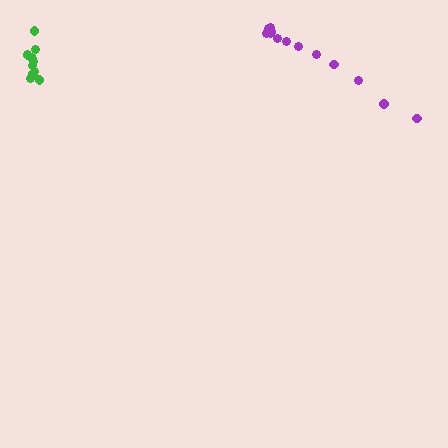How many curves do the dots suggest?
There are 2 distinct paths.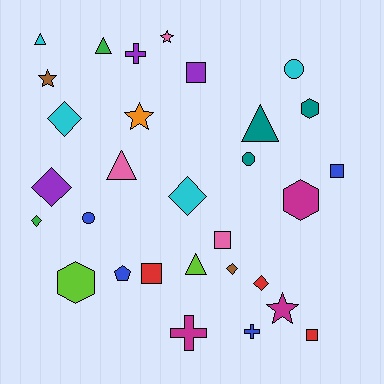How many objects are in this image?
There are 30 objects.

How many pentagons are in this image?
There is 1 pentagon.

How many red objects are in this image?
There are 3 red objects.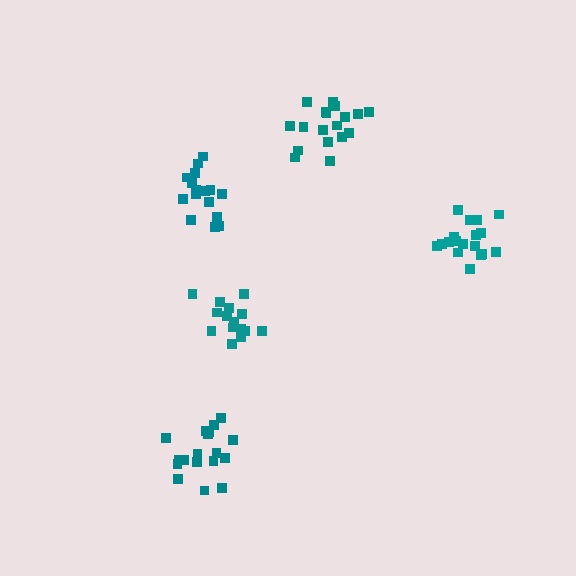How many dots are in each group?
Group 1: 18 dots, Group 2: 18 dots, Group 3: 18 dots, Group 4: 15 dots, Group 5: 16 dots (85 total).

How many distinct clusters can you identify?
There are 5 distinct clusters.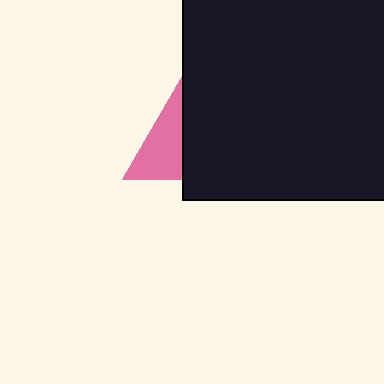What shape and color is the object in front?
The object in front is a black square.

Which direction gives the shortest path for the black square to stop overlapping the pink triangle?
Moving right gives the shortest separation.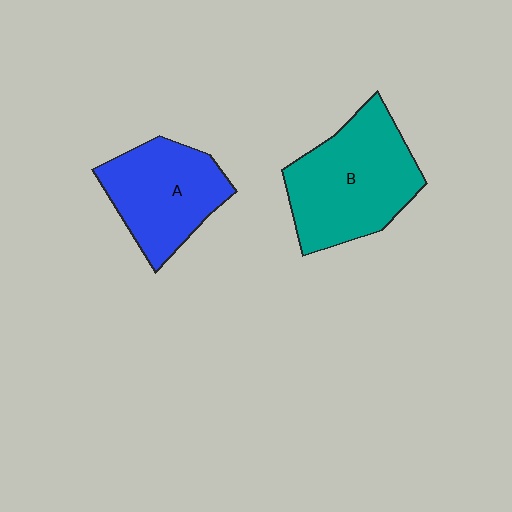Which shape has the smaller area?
Shape A (blue).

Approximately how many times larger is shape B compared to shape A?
Approximately 1.3 times.